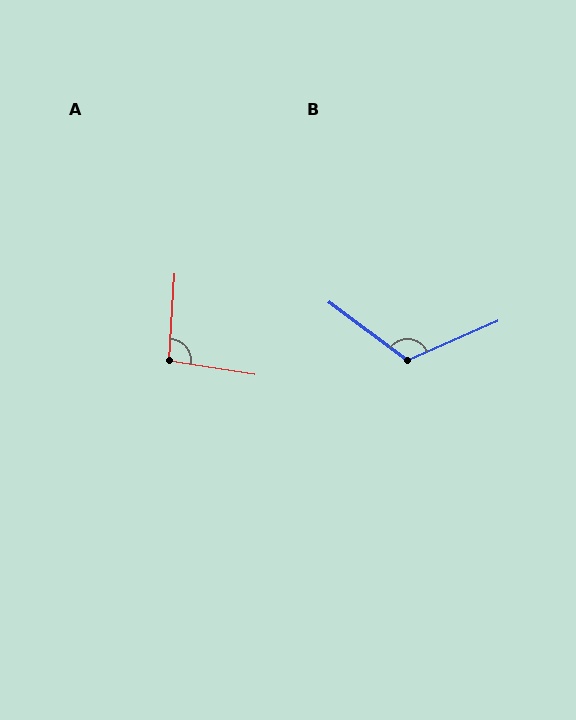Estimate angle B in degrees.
Approximately 120 degrees.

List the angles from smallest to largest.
A (95°), B (120°).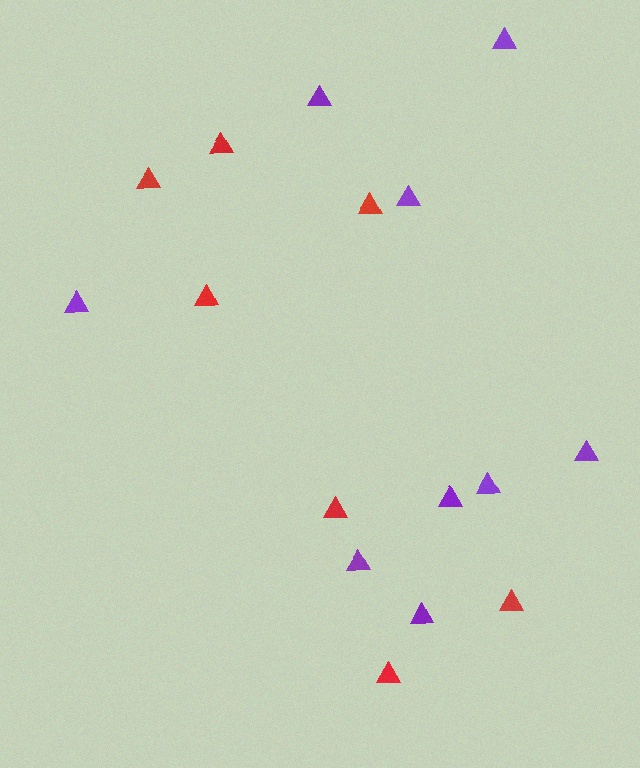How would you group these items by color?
There are 2 groups: one group of purple triangles (9) and one group of red triangles (7).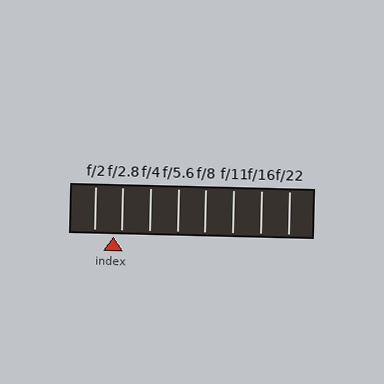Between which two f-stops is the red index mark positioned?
The index mark is between f/2 and f/2.8.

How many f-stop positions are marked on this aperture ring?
There are 8 f-stop positions marked.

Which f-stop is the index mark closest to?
The index mark is closest to f/2.8.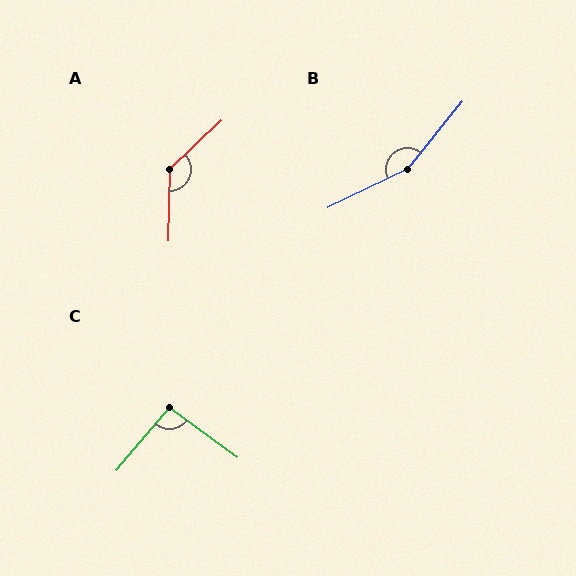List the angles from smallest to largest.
C (94°), A (134°), B (155°).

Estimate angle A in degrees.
Approximately 134 degrees.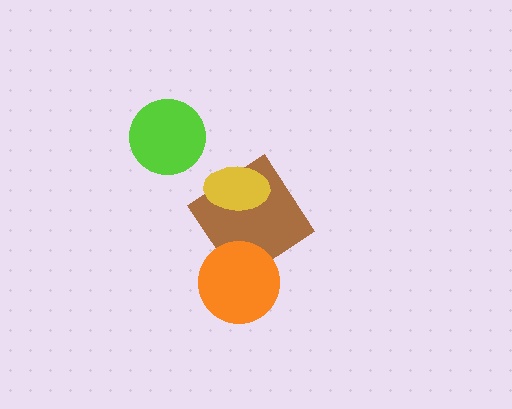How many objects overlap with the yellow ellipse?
1 object overlaps with the yellow ellipse.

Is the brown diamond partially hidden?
Yes, it is partially covered by another shape.